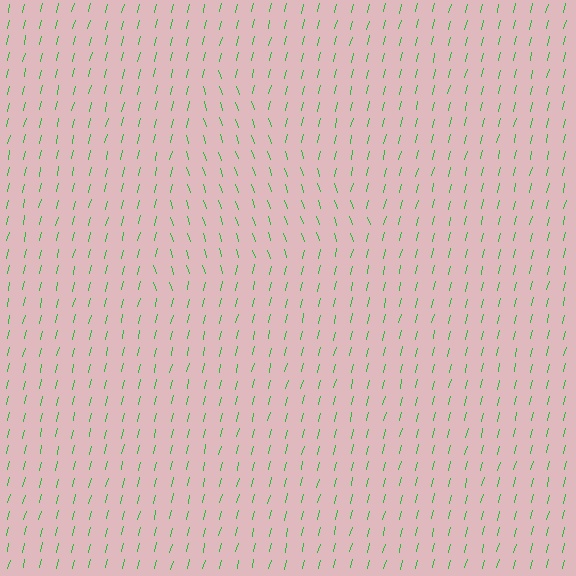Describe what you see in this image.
The image is filled with small green line segments. A triangle region in the image has lines oriented differently from the surrounding lines, creating a visible texture boundary.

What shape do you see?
I see a triangle.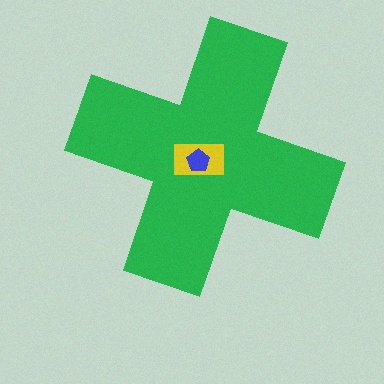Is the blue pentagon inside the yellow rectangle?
Yes.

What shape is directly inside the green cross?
The yellow rectangle.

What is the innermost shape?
The blue pentagon.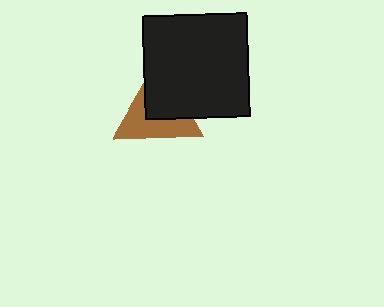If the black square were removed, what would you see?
You would see the complete brown triangle.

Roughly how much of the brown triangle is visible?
About half of it is visible (roughly 51%).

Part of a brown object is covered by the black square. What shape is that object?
It is a triangle.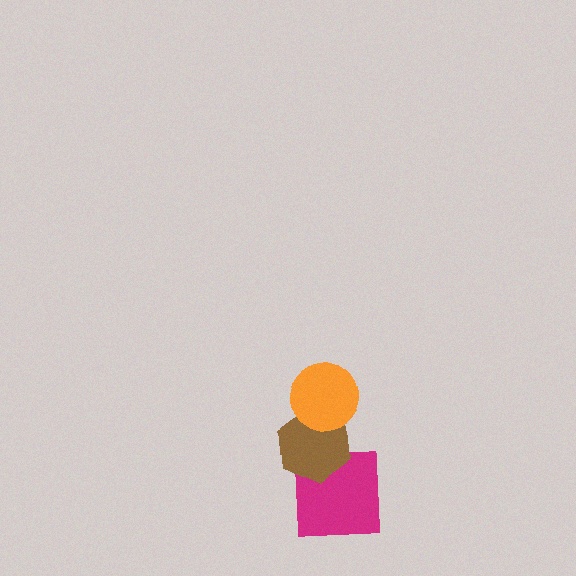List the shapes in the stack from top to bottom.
From top to bottom: the orange circle, the brown hexagon, the magenta square.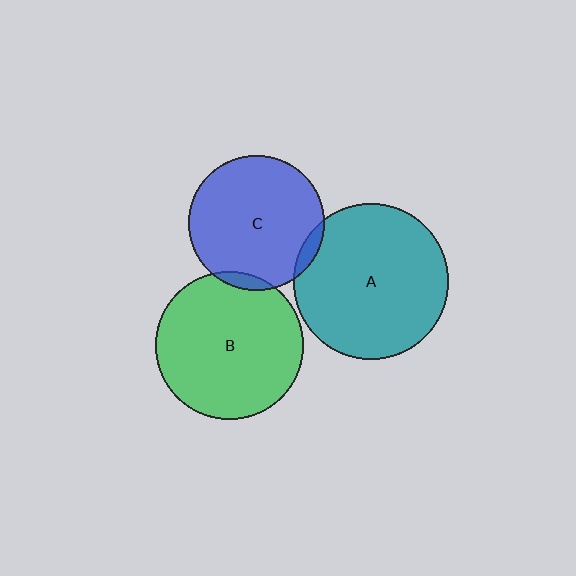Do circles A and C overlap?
Yes.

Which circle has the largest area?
Circle A (teal).